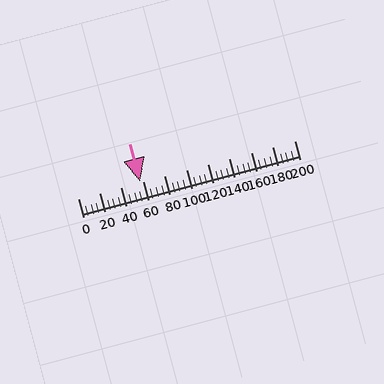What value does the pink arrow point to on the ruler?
The pink arrow points to approximately 58.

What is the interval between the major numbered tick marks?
The major tick marks are spaced 20 units apart.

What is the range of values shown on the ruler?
The ruler shows values from 0 to 200.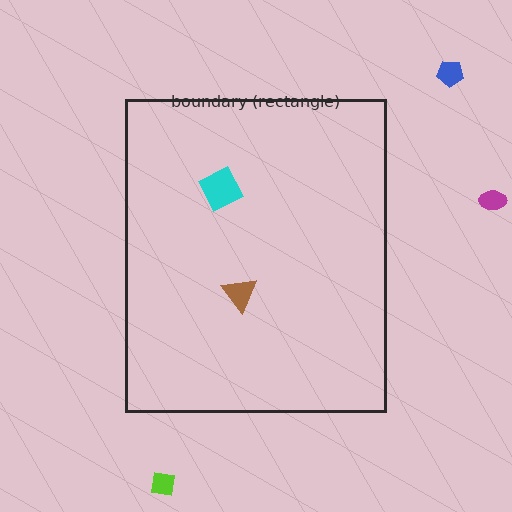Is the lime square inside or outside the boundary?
Outside.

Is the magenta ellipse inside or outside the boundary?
Outside.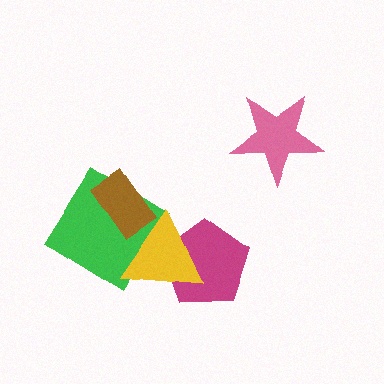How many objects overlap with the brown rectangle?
2 objects overlap with the brown rectangle.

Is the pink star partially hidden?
No, no other shape covers it.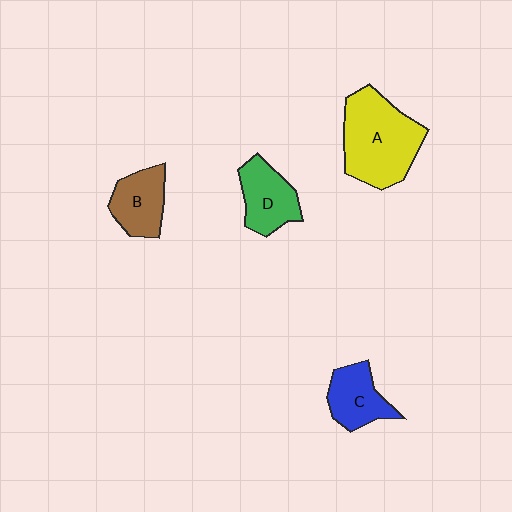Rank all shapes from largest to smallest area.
From largest to smallest: A (yellow), D (green), B (brown), C (blue).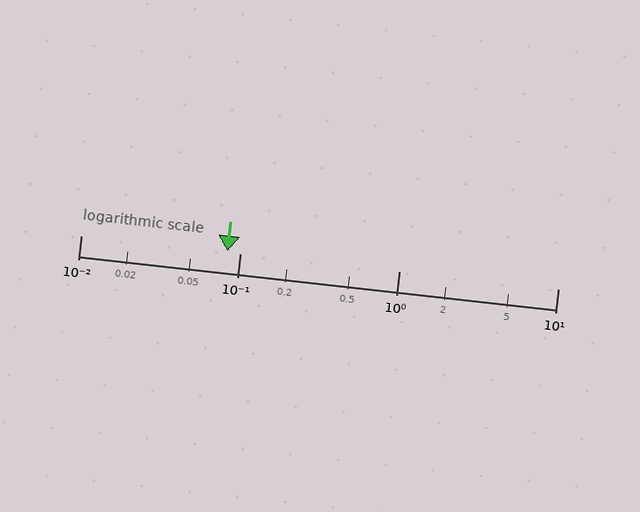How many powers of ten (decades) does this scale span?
The scale spans 3 decades, from 0.01 to 10.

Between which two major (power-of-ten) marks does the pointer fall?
The pointer is between 0.01 and 0.1.